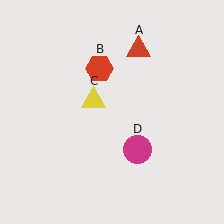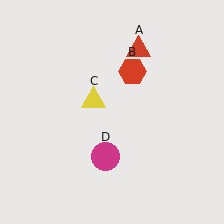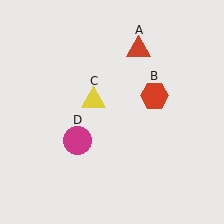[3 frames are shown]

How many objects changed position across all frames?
2 objects changed position: red hexagon (object B), magenta circle (object D).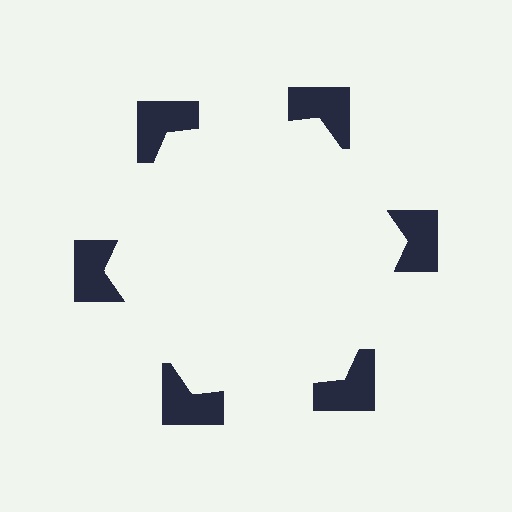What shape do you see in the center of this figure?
An illusory hexagon — its edges are inferred from the aligned wedge cuts in the notched squares, not physically drawn.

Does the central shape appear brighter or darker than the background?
It typically appears slightly brighter than the background, even though no actual brightness change is drawn.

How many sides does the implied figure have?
6 sides.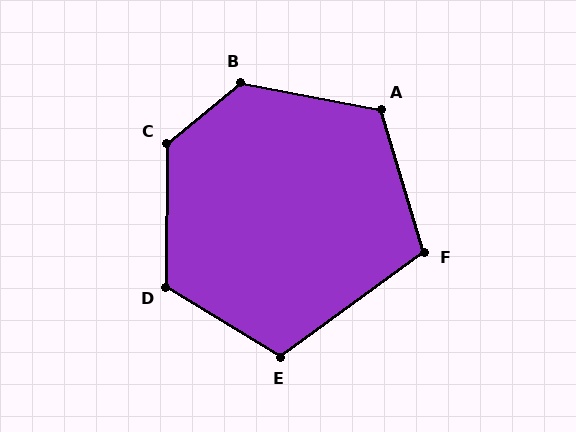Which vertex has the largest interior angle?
B, at approximately 130 degrees.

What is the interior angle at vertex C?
Approximately 130 degrees (obtuse).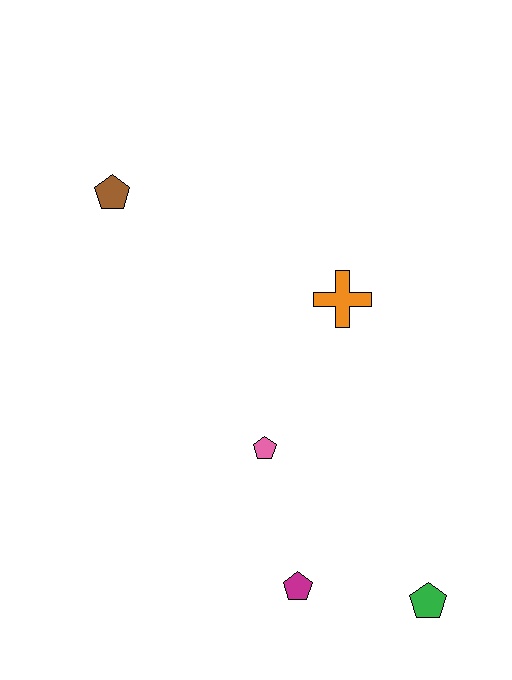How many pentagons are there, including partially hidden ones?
There are 4 pentagons.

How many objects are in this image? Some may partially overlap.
There are 5 objects.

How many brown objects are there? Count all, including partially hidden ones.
There is 1 brown object.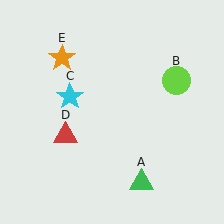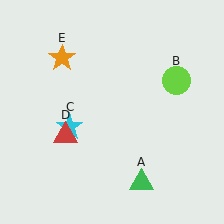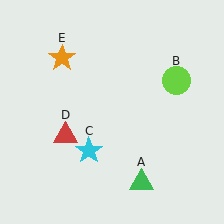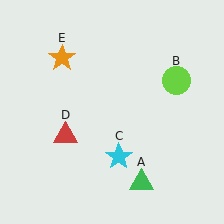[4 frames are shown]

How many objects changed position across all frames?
1 object changed position: cyan star (object C).